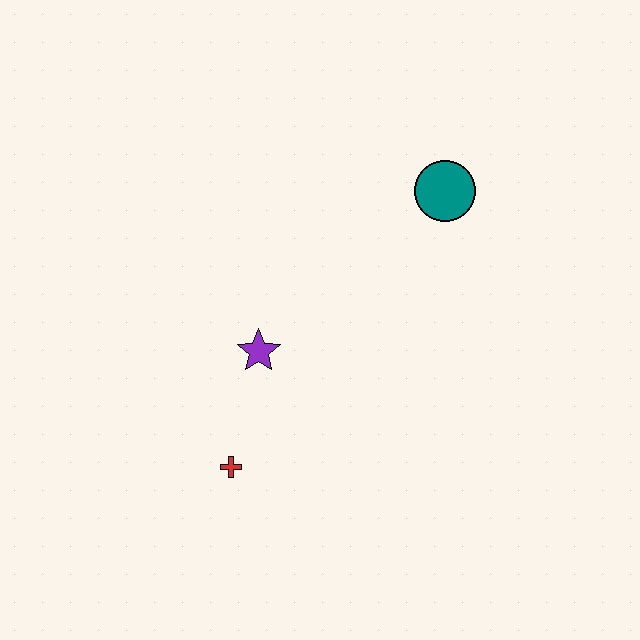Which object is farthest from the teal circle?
The red cross is farthest from the teal circle.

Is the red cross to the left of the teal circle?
Yes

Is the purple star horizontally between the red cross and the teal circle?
Yes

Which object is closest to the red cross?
The purple star is closest to the red cross.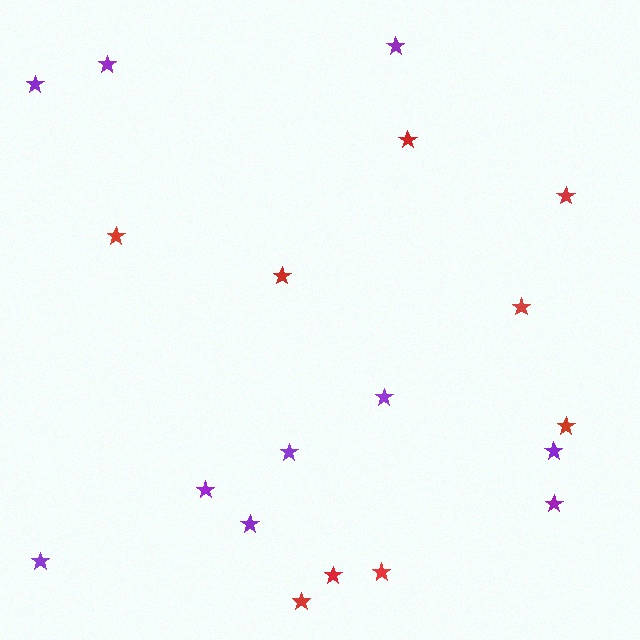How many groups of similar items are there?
There are 2 groups: one group of red stars (9) and one group of purple stars (10).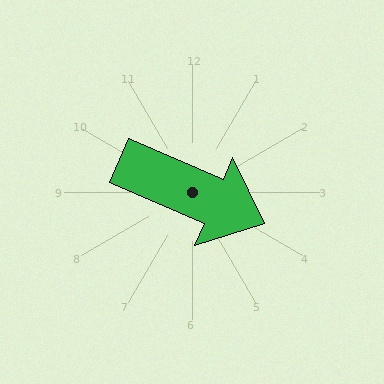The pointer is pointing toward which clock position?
Roughly 4 o'clock.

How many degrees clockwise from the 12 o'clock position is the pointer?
Approximately 113 degrees.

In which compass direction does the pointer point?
Southeast.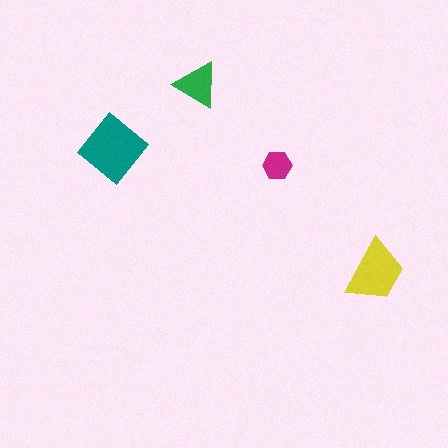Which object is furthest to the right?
The yellow trapezoid is rightmost.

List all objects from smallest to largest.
The magenta hexagon, the green triangle, the yellow trapezoid, the teal diamond.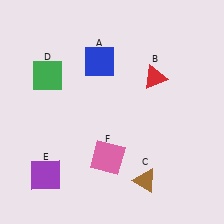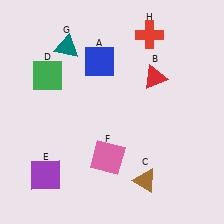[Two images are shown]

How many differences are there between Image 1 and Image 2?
There are 2 differences between the two images.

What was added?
A teal triangle (G), a red cross (H) were added in Image 2.